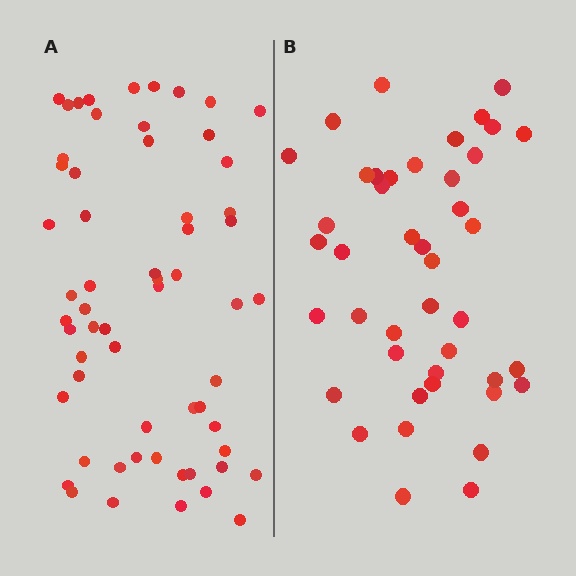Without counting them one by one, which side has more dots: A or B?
Region A (the left region) has more dots.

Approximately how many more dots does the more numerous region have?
Region A has approximately 15 more dots than region B.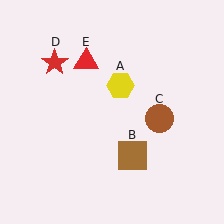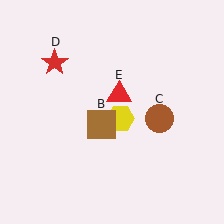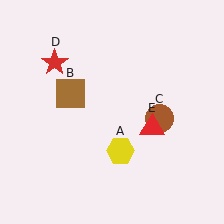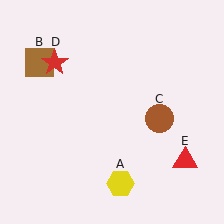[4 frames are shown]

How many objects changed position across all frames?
3 objects changed position: yellow hexagon (object A), brown square (object B), red triangle (object E).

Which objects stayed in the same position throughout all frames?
Brown circle (object C) and red star (object D) remained stationary.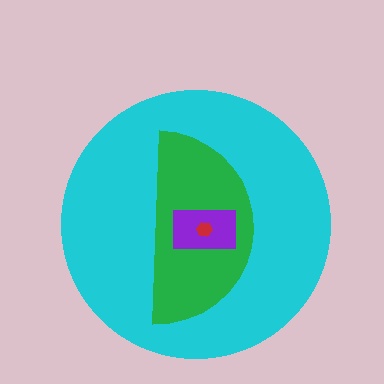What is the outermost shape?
The cyan circle.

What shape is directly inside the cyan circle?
The green semicircle.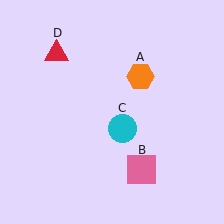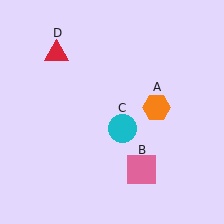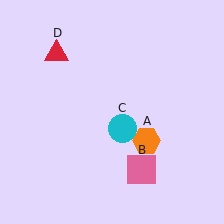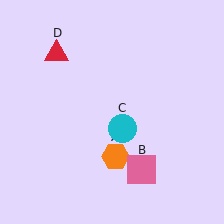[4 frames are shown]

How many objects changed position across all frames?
1 object changed position: orange hexagon (object A).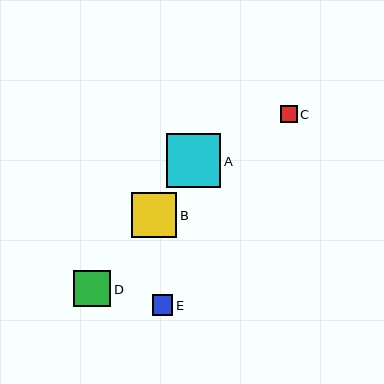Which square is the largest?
Square A is the largest with a size of approximately 54 pixels.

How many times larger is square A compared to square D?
Square A is approximately 1.5 times the size of square D.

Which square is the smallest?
Square C is the smallest with a size of approximately 17 pixels.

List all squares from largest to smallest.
From largest to smallest: A, B, D, E, C.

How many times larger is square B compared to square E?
Square B is approximately 2.2 times the size of square E.